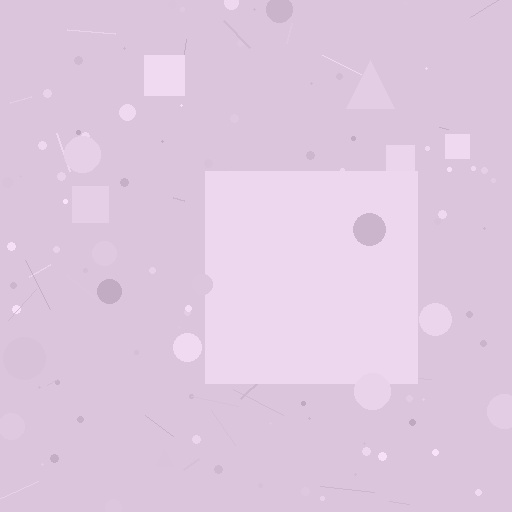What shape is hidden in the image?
A square is hidden in the image.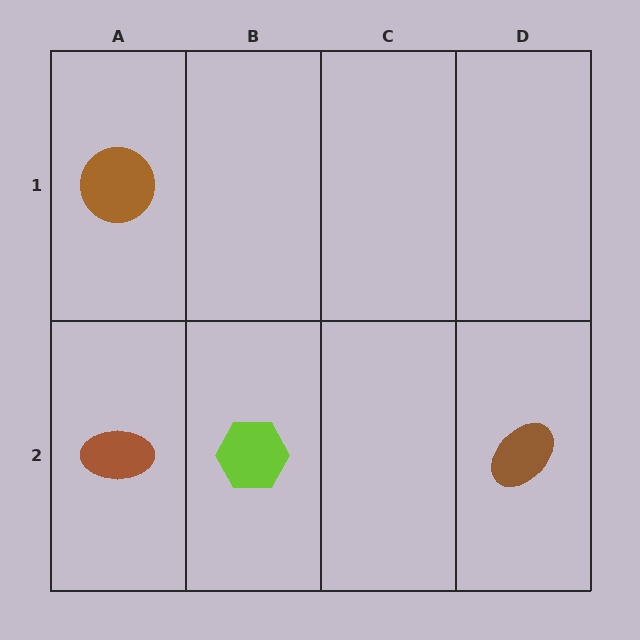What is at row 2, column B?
A lime hexagon.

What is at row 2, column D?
A brown ellipse.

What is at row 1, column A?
A brown circle.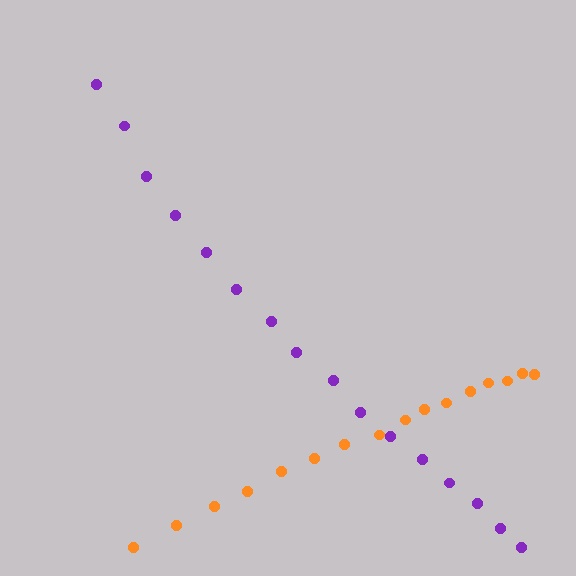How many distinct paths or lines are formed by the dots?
There are 2 distinct paths.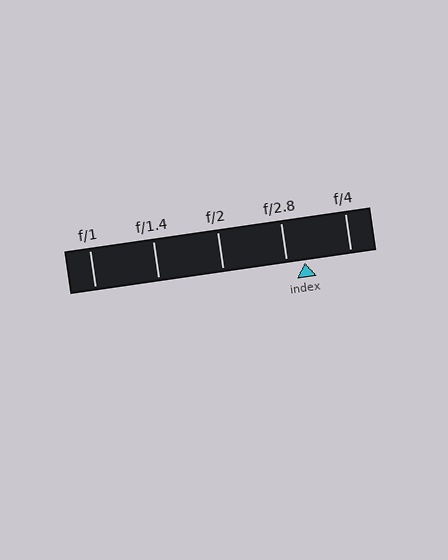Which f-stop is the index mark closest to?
The index mark is closest to f/2.8.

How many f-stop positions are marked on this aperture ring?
There are 5 f-stop positions marked.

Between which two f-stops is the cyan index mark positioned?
The index mark is between f/2.8 and f/4.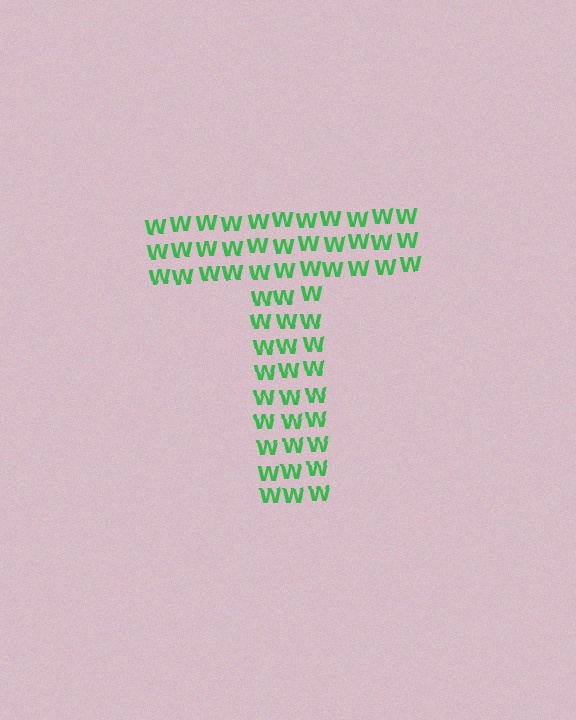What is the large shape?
The large shape is the letter T.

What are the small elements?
The small elements are letter W's.